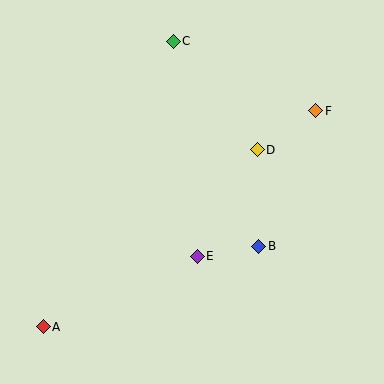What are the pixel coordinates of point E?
Point E is at (197, 256).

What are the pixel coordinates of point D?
Point D is at (257, 150).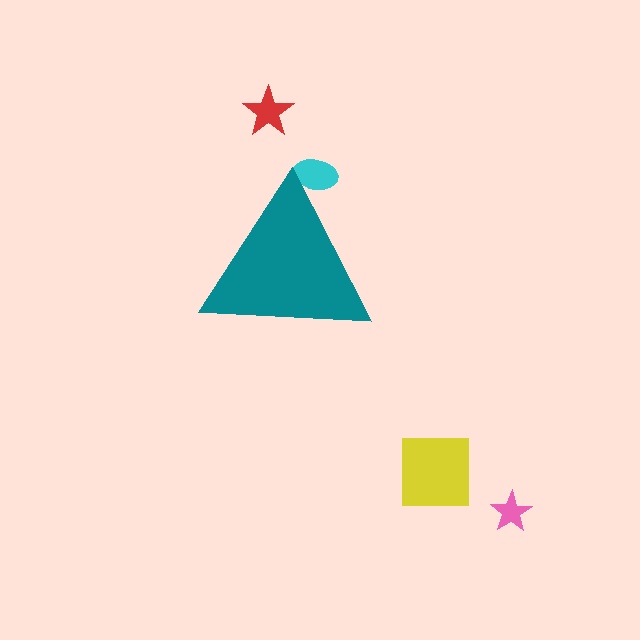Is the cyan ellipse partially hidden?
Yes, the cyan ellipse is partially hidden behind the teal triangle.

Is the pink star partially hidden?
No, the pink star is fully visible.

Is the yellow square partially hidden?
No, the yellow square is fully visible.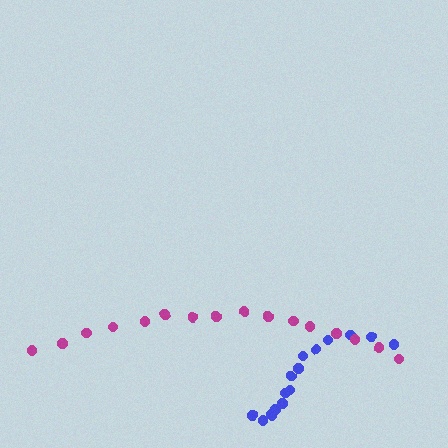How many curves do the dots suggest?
There are 2 distinct paths.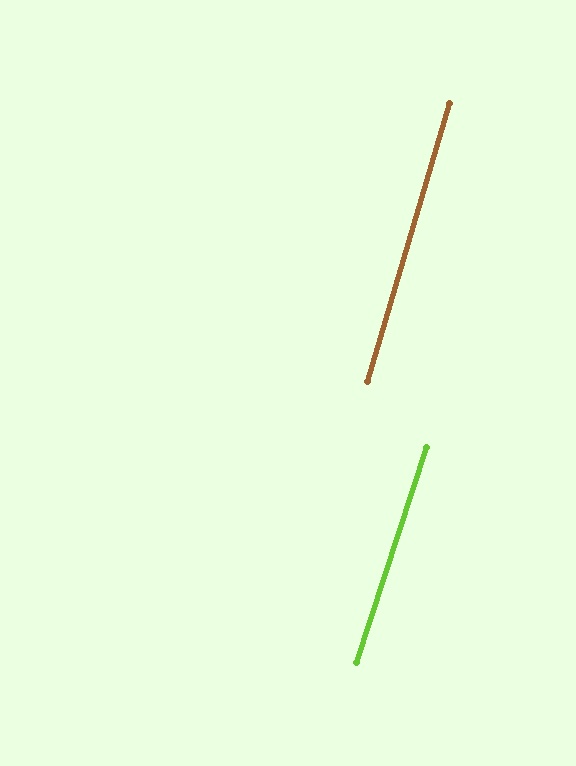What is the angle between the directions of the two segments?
Approximately 2 degrees.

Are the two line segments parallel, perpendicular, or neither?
Parallel — their directions differ by only 1.6°.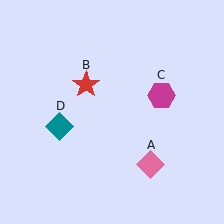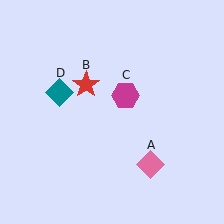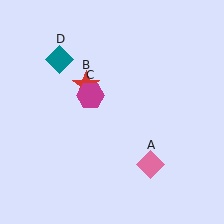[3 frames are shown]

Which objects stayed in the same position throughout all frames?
Pink diamond (object A) and red star (object B) remained stationary.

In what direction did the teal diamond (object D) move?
The teal diamond (object D) moved up.